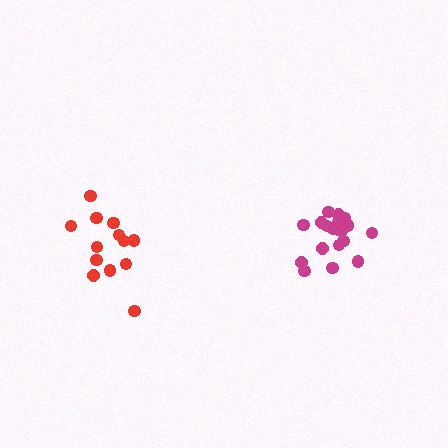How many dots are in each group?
Group 1: 19 dots, Group 2: 13 dots (32 total).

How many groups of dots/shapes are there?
There are 2 groups.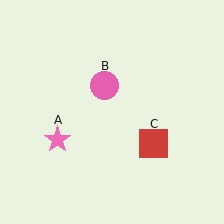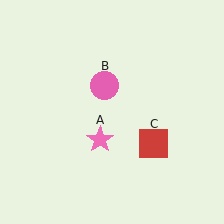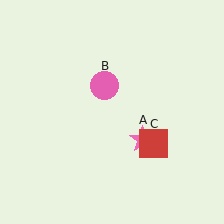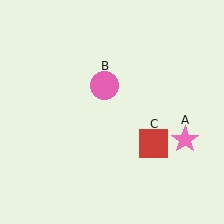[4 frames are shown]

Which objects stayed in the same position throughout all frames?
Pink circle (object B) and red square (object C) remained stationary.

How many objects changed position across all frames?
1 object changed position: pink star (object A).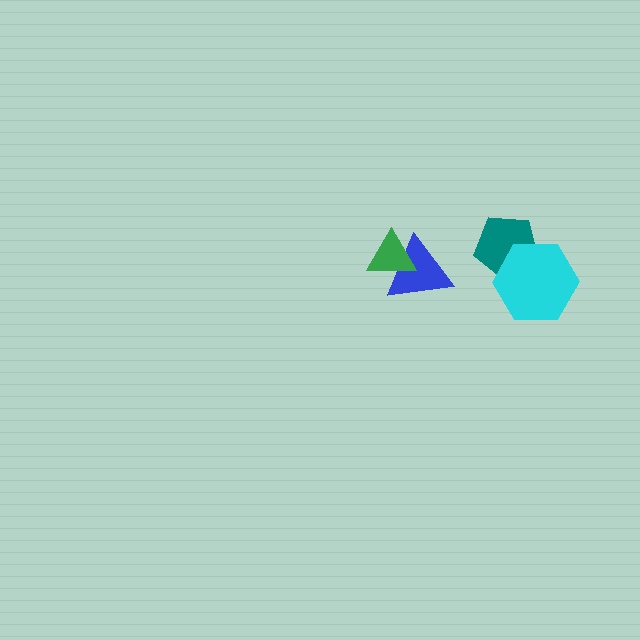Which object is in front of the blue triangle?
The green triangle is in front of the blue triangle.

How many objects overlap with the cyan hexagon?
1 object overlaps with the cyan hexagon.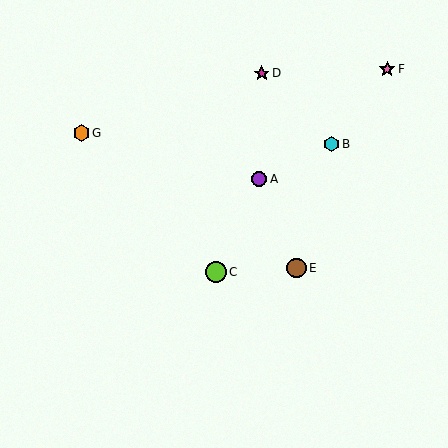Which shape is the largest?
The lime circle (labeled C) is the largest.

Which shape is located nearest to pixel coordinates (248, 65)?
The magenta star (labeled D) at (262, 73) is nearest to that location.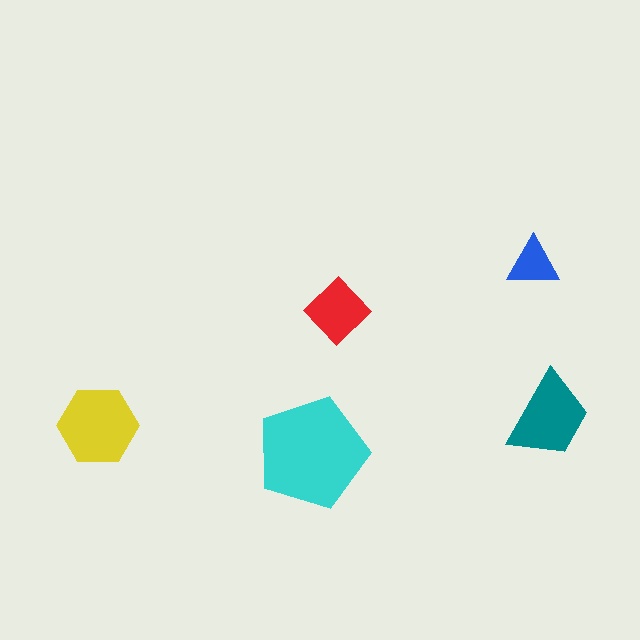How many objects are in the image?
There are 5 objects in the image.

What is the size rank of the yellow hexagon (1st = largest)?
2nd.